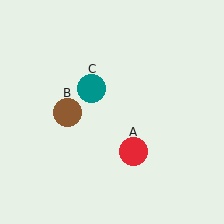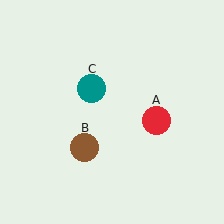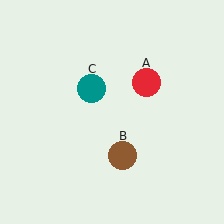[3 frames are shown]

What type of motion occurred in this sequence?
The red circle (object A), brown circle (object B) rotated counterclockwise around the center of the scene.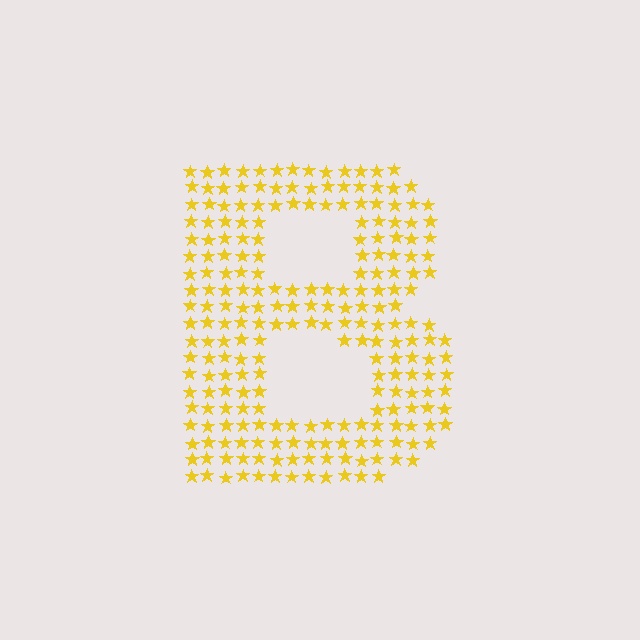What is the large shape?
The large shape is the letter B.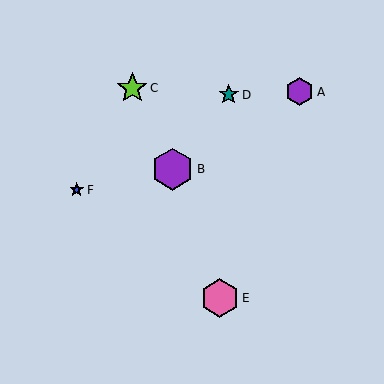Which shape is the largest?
The purple hexagon (labeled B) is the largest.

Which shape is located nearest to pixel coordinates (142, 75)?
The lime star (labeled C) at (132, 88) is nearest to that location.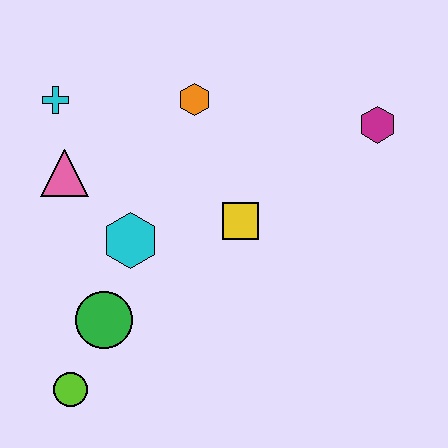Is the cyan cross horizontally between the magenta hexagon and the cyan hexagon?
No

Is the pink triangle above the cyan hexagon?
Yes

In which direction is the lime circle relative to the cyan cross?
The lime circle is below the cyan cross.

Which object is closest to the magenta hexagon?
The yellow square is closest to the magenta hexagon.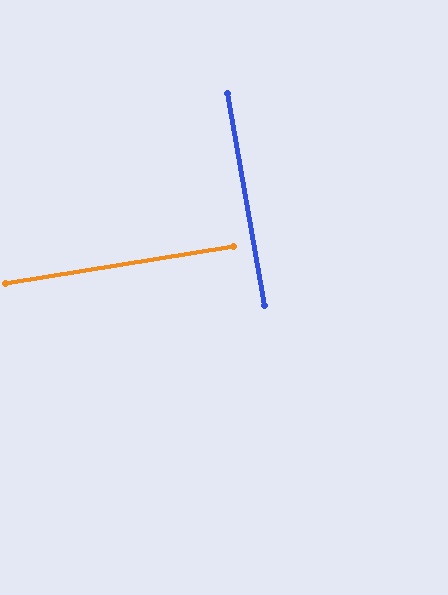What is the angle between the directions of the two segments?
Approximately 89 degrees.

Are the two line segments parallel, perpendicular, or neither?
Perpendicular — they meet at approximately 89°.